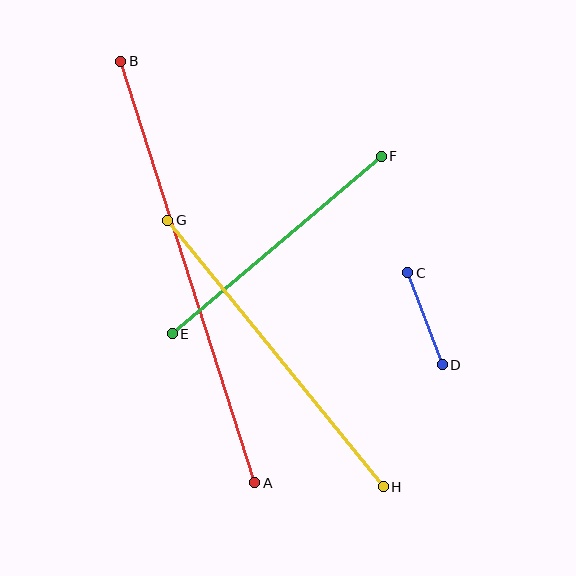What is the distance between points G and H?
The distance is approximately 343 pixels.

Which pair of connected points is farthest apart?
Points A and B are farthest apart.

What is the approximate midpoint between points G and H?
The midpoint is at approximately (276, 353) pixels.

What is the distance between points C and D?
The distance is approximately 98 pixels.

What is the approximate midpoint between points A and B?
The midpoint is at approximately (188, 272) pixels.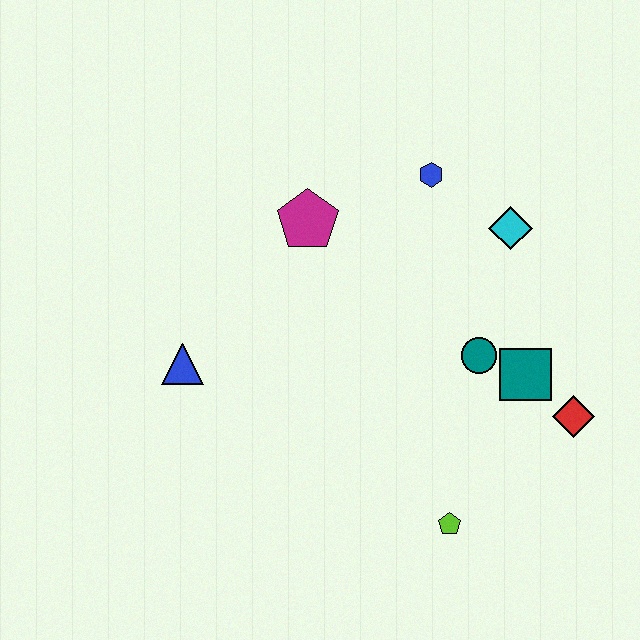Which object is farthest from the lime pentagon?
The blue hexagon is farthest from the lime pentagon.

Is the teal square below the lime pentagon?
No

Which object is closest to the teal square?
The teal circle is closest to the teal square.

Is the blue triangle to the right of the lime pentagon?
No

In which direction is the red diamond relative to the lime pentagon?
The red diamond is to the right of the lime pentagon.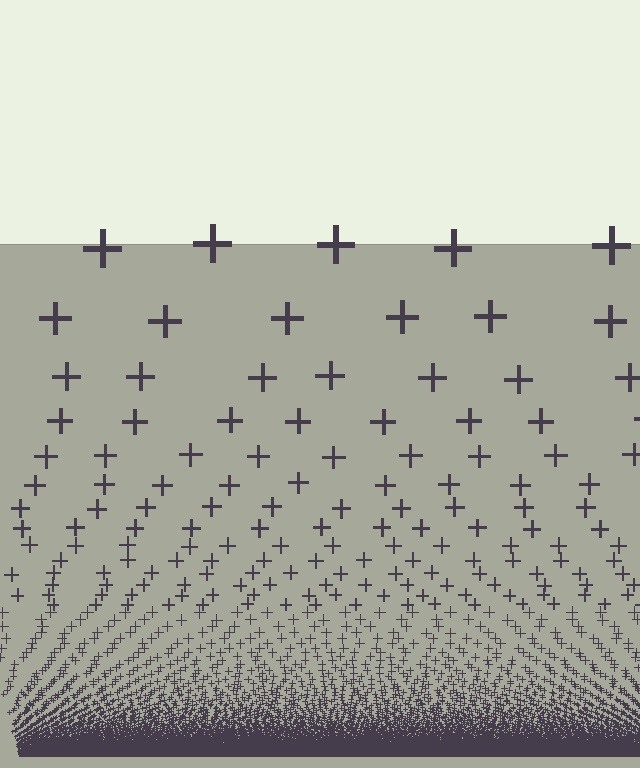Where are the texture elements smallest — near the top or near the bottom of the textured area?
Near the bottom.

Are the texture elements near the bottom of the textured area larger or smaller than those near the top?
Smaller. The gradient is inverted — elements near the bottom are smaller and denser.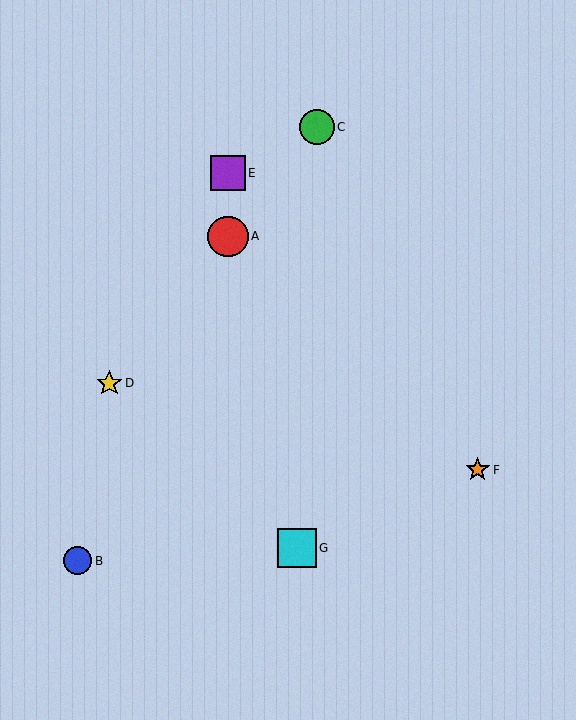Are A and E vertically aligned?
Yes, both are at x≈228.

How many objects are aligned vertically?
2 objects (A, E) are aligned vertically.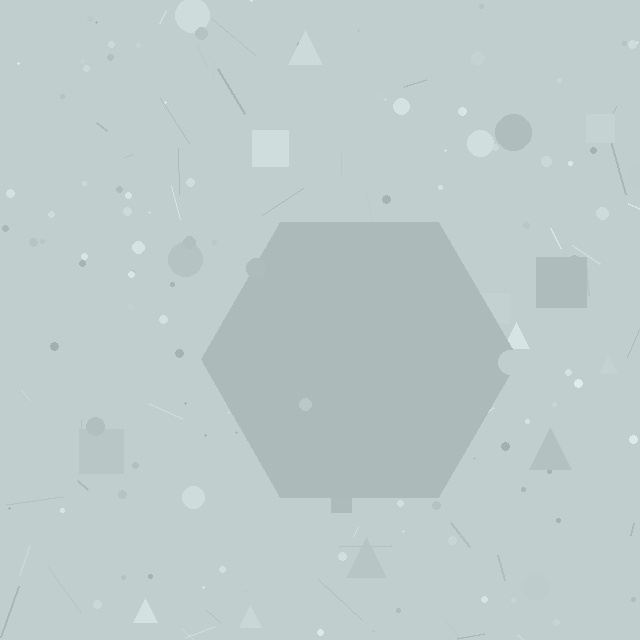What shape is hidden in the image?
A hexagon is hidden in the image.